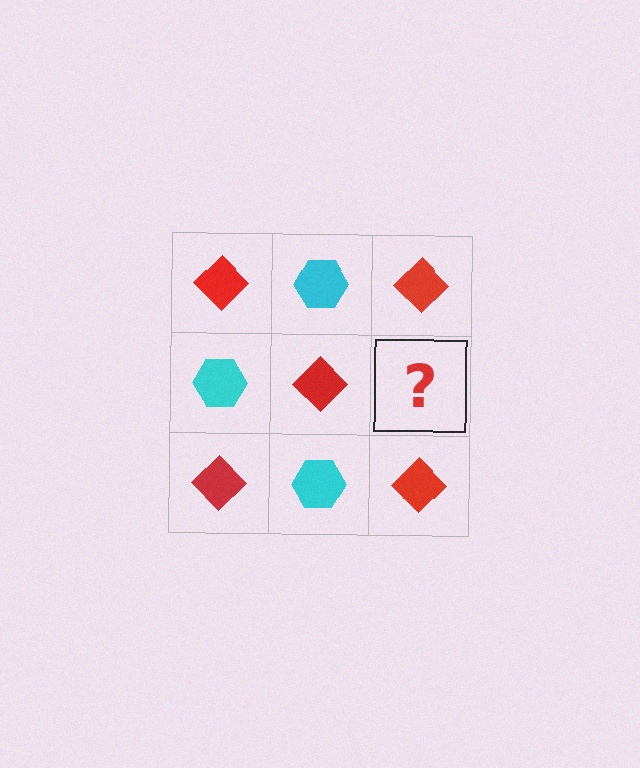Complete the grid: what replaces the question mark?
The question mark should be replaced with a cyan hexagon.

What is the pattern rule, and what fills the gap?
The rule is that it alternates red diamond and cyan hexagon in a checkerboard pattern. The gap should be filled with a cyan hexagon.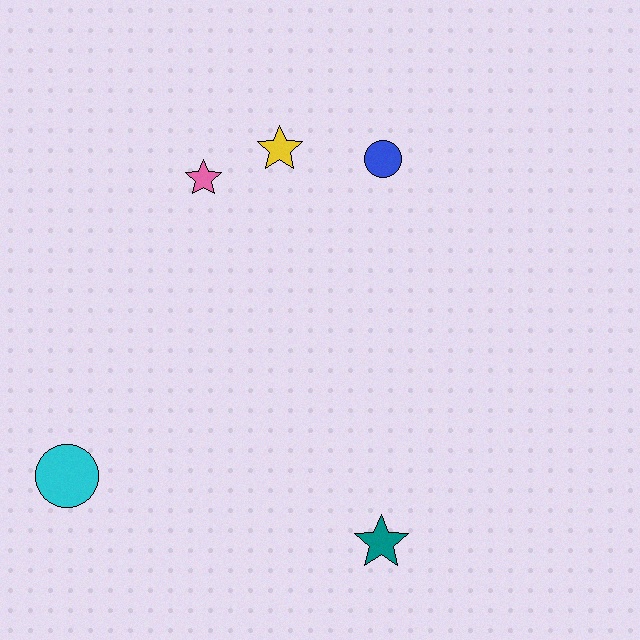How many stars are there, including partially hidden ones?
There are 3 stars.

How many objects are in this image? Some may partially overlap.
There are 5 objects.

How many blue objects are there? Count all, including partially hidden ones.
There is 1 blue object.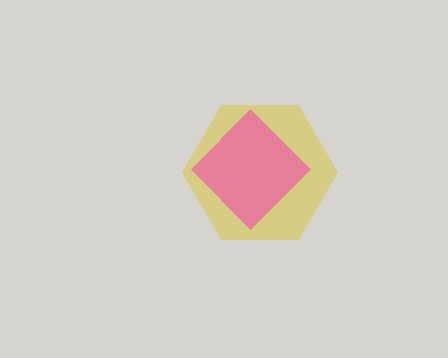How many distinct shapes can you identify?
There are 2 distinct shapes: a yellow hexagon, a pink diamond.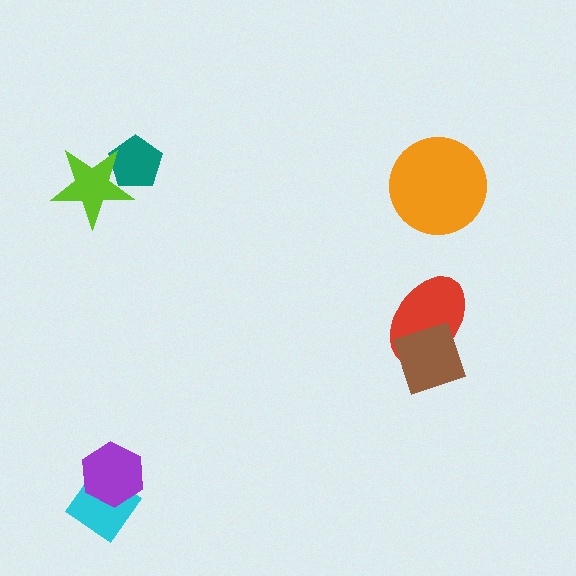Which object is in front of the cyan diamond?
The purple hexagon is in front of the cyan diamond.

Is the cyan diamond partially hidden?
Yes, it is partially covered by another shape.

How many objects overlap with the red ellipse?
1 object overlaps with the red ellipse.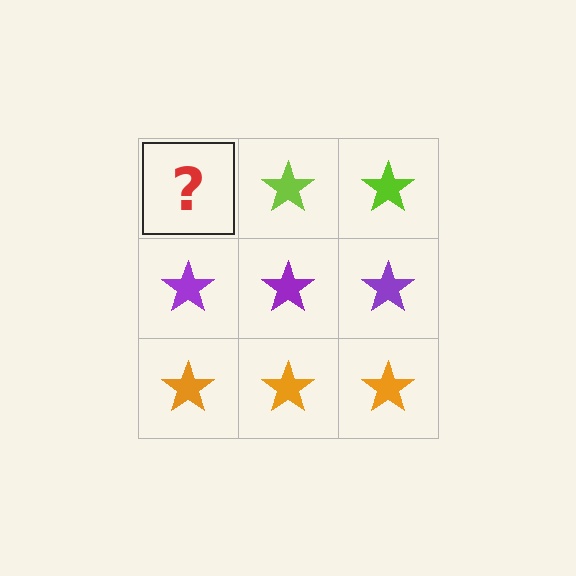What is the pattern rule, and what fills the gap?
The rule is that each row has a consistent color. The gap should be filled with a lime star.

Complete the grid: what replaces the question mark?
The question mark should be replaced with a lime star.